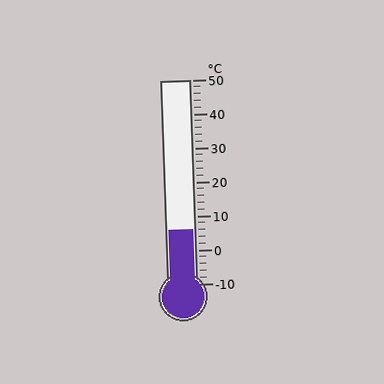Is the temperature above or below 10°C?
The temperature is below 10°C.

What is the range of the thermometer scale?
The thermometer scale ranges from -10°C to 50°C.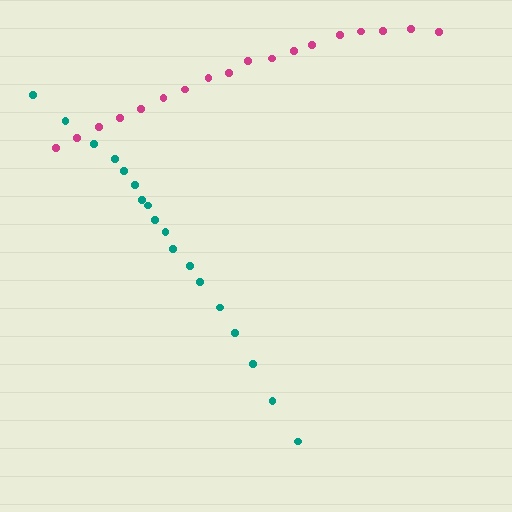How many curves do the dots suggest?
There are 2 distinct paths.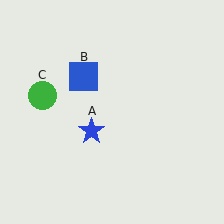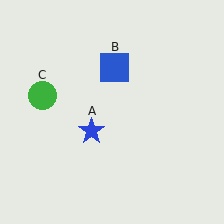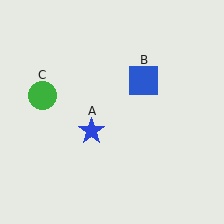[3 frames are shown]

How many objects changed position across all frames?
1 object changed position: blue square (object B).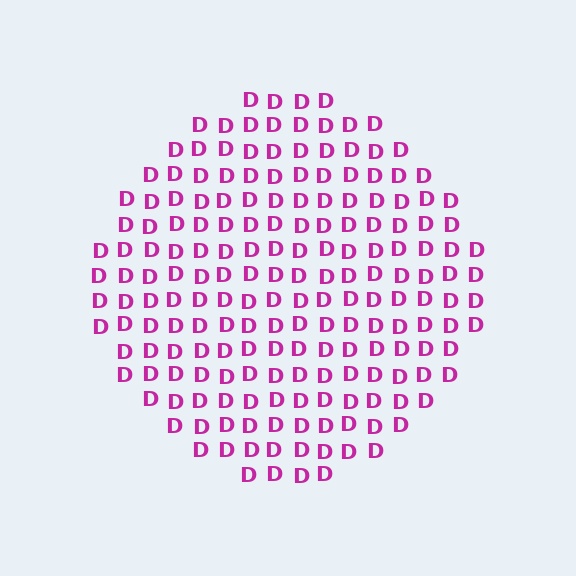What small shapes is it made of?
It is made of small letter D's.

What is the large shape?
The large shape is a circle.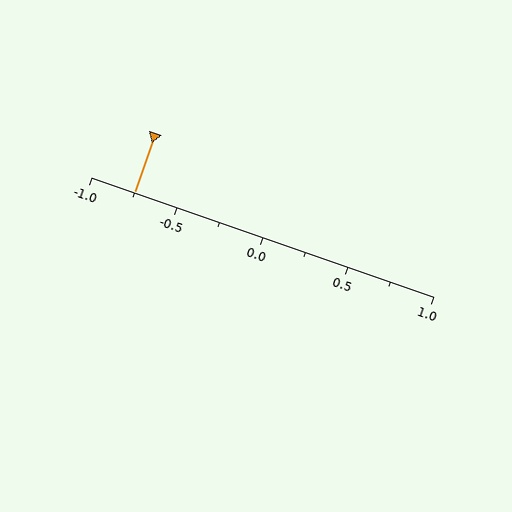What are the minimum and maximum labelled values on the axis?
The axis runs from -1.0 to 1.0.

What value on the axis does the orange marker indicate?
The marker indicates approximately -0.75.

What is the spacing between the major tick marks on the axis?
The major ticks are spaced 0.5 apart.